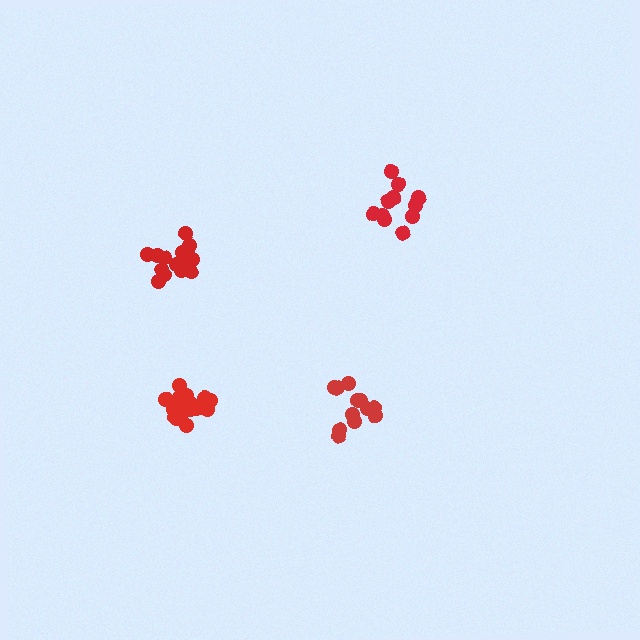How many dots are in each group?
Group 1: 12 dots, Group 2: 17 dots, Group 3: 11 dots, Group 4: 17 dots (57 total).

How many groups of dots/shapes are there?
There are 4 groups.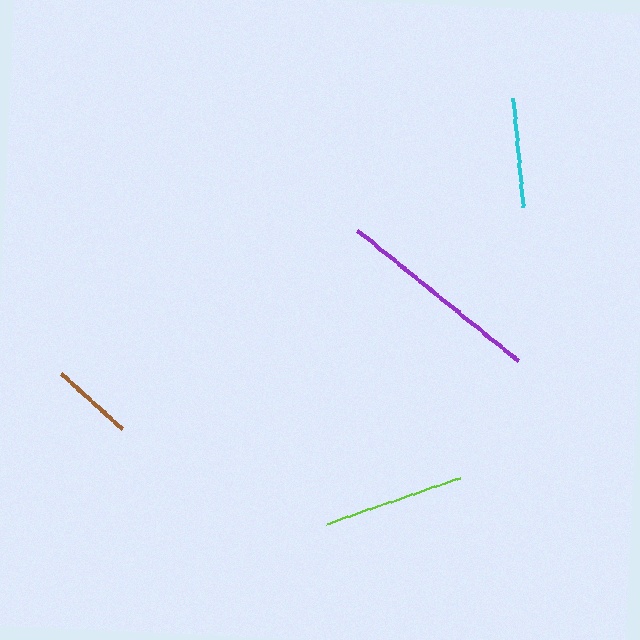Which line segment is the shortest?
The brown line is the shortest at approximately 82 pixels.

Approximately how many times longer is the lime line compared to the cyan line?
The lime line is approximately 1.3 times the length of the cyan line.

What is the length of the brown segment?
The brown segment is approximately 82 pixels long.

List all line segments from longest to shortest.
From longest to shortest: purple, lime, cyan, brown.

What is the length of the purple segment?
The purple segment is approximately 208 pixels long.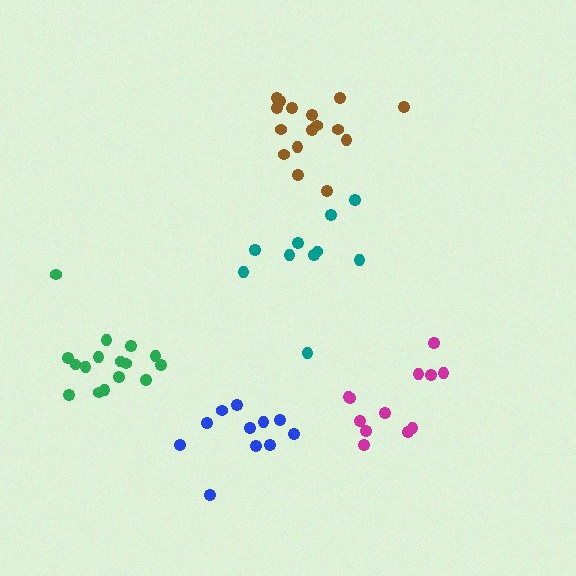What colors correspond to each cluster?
The clusters are colored: blue, teal, magenta, brown, green.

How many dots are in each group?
Group 1: 11 dots, Group 2: 10 dots, Group 3: 12 dots, Group 4: 16 dots, Group 5: 16 dots (65 total).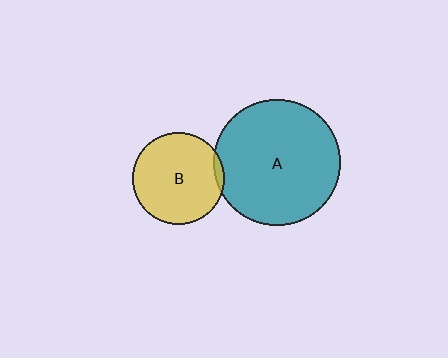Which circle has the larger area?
Circle A (teal).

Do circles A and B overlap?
Yes.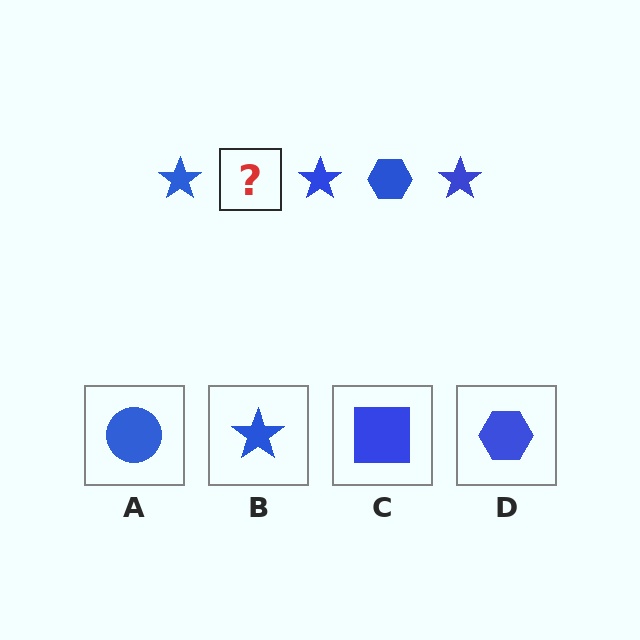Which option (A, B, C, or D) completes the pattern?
D.